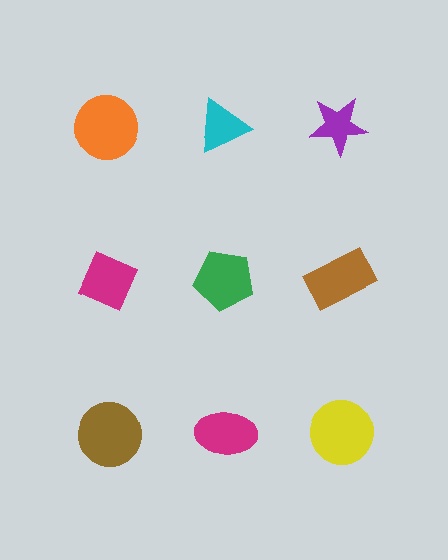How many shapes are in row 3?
3 shapes.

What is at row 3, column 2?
A magenta ellipse.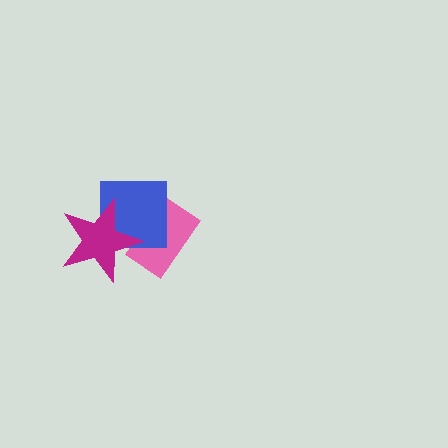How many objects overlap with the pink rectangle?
2 objects overlap with the pink rectangle.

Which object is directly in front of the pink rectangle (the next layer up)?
The blue square is directly in front of the pink rectangle.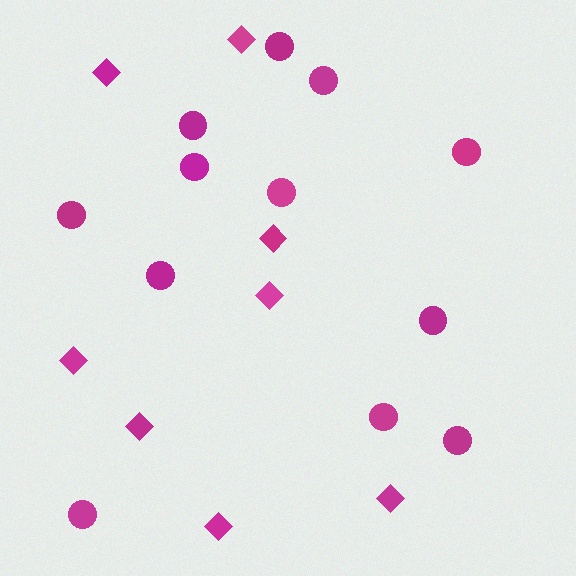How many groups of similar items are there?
There are 2 groups: one group of diamonds (8) and one group of circles (12).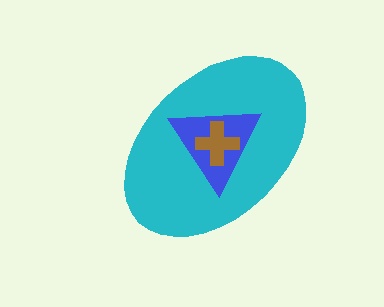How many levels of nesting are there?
3.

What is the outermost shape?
The cyan ellipse.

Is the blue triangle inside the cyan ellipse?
Yes.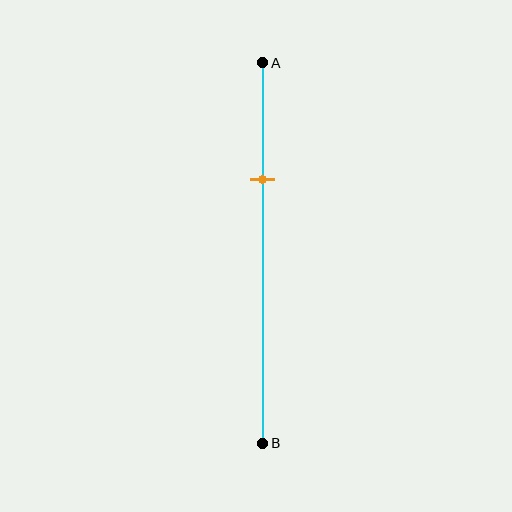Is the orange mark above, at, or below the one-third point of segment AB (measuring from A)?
The orange mark is approximately at the one-third point of segment AB.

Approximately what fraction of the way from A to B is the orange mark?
The orange mark is approximately 30% of the way from A to B.